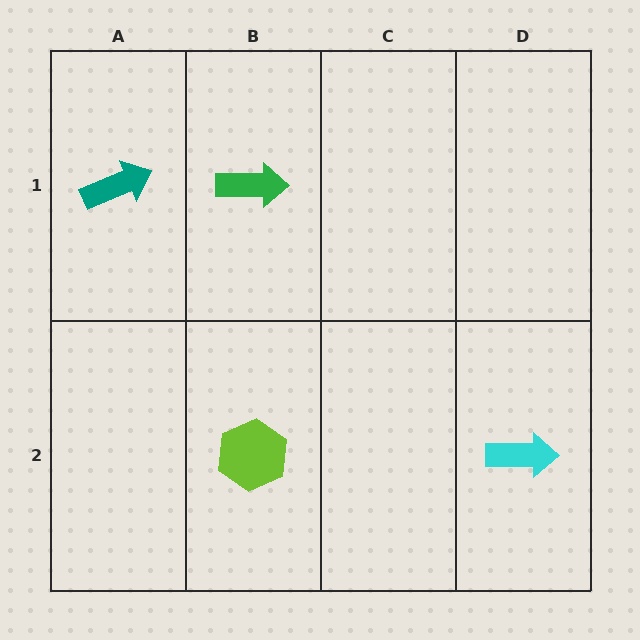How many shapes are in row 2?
2 shapes.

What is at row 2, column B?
A lime hexagon.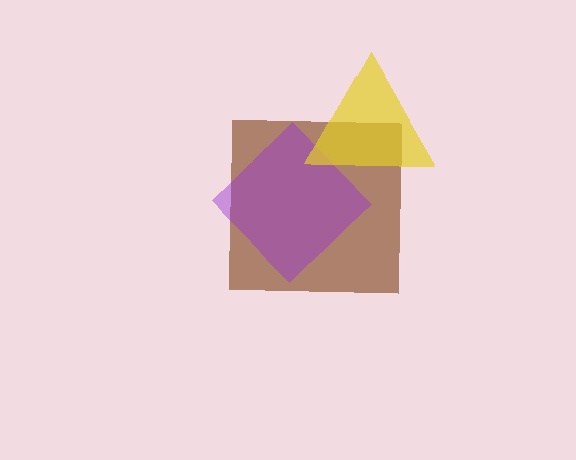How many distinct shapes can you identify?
There are 3 distinct shapes: a brown square, a purple diamond, a yellow triangle.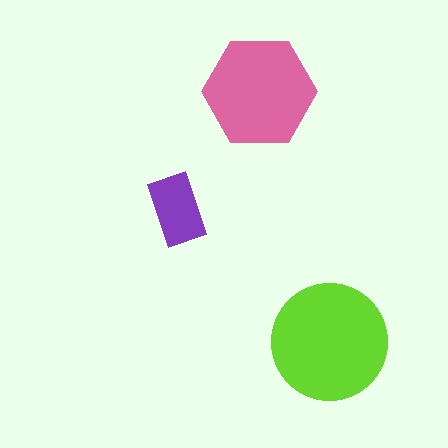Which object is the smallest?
The purple rectangle.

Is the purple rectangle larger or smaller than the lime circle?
Smaller.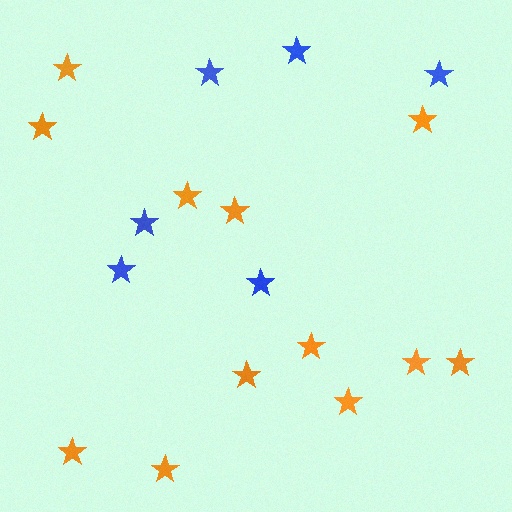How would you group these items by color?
There are 2 groups: one group of orange stars (12) and one group of blue stars (6).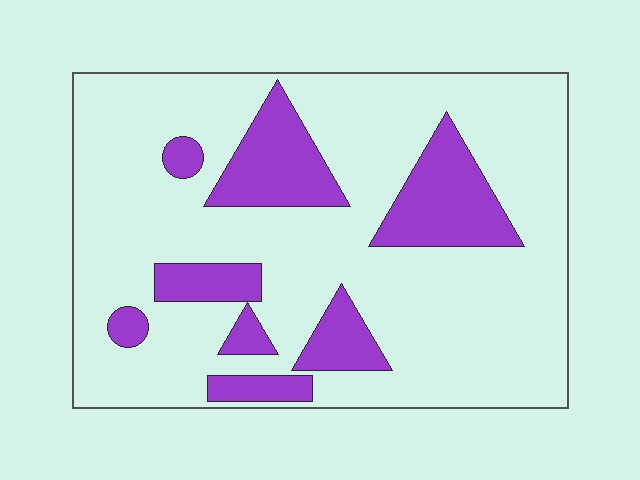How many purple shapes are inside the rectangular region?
8.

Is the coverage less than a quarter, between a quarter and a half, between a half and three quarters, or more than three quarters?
Less than a quarter.